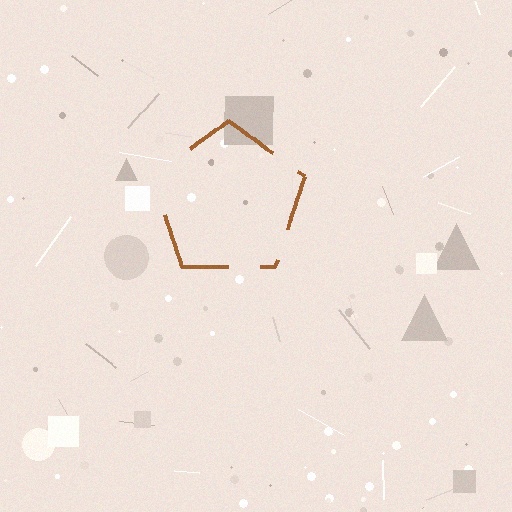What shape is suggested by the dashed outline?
The dashed outline suggests a pentagon.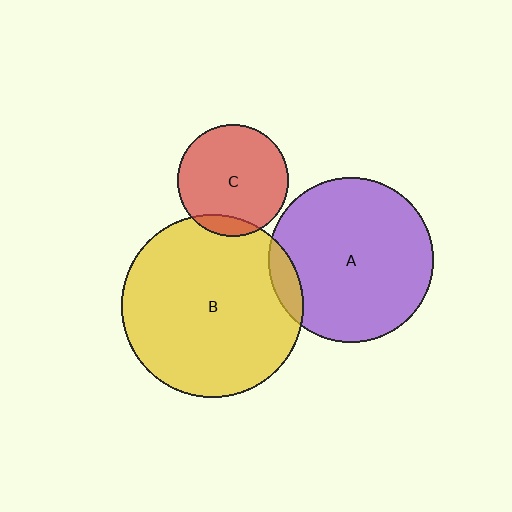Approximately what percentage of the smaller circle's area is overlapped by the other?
Approximately 10%.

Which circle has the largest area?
Circle B (yellow).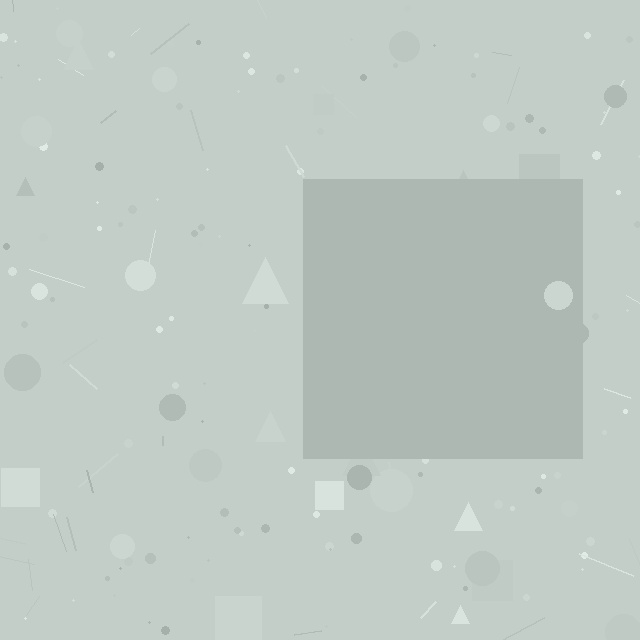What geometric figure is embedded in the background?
A square is embedded in the background.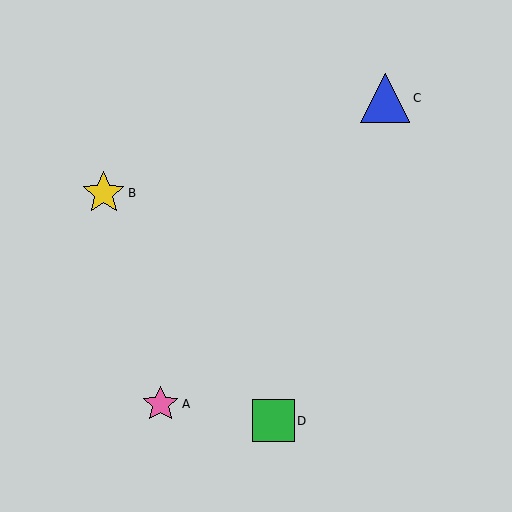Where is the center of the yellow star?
The center of the yellow star is at (104, 193).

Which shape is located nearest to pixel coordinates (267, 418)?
The green square (labeled D) at (273, 421) is nearest to that location.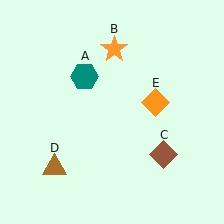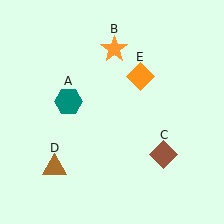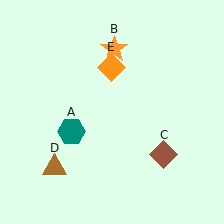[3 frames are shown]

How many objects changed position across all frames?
2 objects changed position: teal hexagon (object A), orange diamond (object E).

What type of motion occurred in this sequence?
The teal hexagon (object A), orange diamond (object E) rotated counterclockwise around the center of the scene.